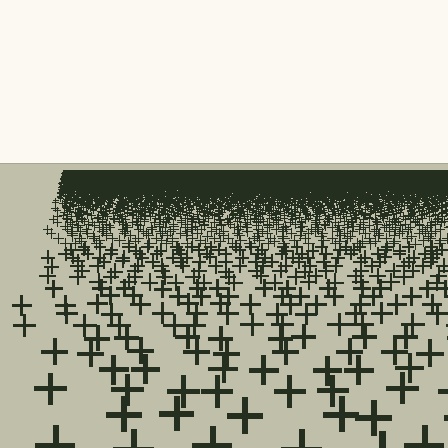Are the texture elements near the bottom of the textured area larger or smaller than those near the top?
Larger. Near the bottom, elements are closer to the viewer and appear at a bigger on-screen size.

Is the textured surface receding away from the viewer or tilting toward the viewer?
The surface is receding away from the viewer. Texture elements get smaller and denser toward the top.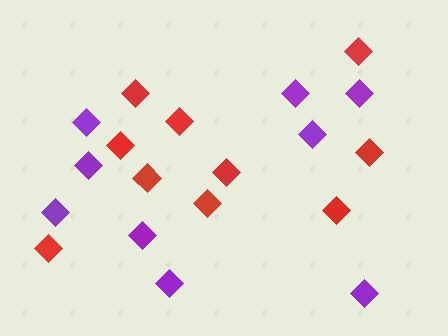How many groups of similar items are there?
There are 2 groups: one group of purple diamonds (9) and one group of red diamonds (10).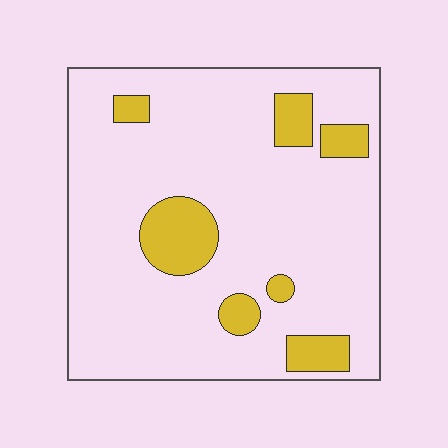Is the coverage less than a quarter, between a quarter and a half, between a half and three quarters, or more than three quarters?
Less than a quarter.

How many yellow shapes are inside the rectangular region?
7.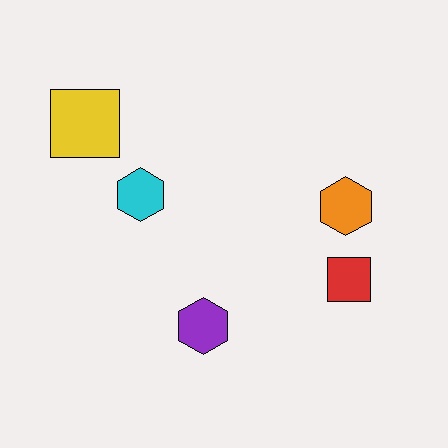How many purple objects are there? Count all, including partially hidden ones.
There is 1 purple object.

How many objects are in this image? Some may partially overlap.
There are 5 objects.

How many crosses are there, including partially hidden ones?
There are no crosses.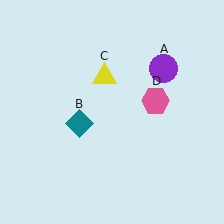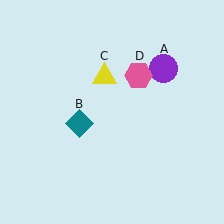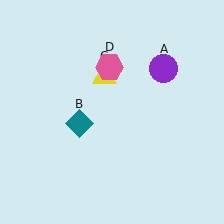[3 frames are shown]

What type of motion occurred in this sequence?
The pink hexagon (object D) rotated counterclockwise around the center of the scene.